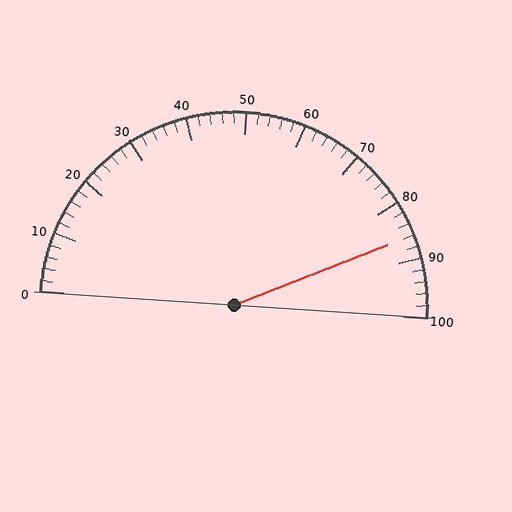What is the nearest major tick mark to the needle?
The nearest major tick mark is 90.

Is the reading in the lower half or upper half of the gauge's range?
The reading is in the upper half of the range (0 to 100).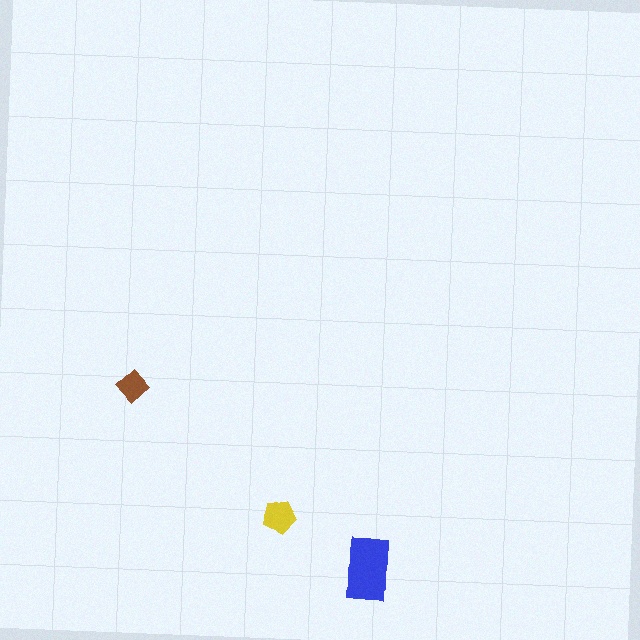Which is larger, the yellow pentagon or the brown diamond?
The yellow pentagon.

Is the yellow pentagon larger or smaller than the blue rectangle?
Smaller.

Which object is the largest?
The blue rectangle.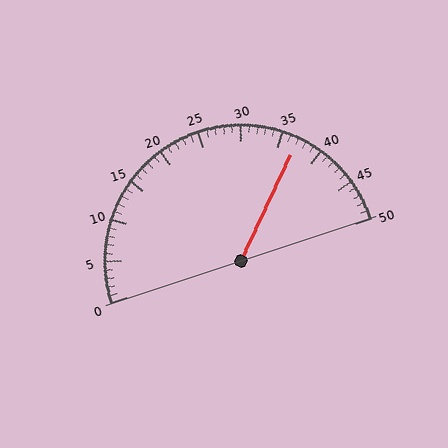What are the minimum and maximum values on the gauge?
The gauge ranges from 0 to 50.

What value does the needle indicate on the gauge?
The needle indicates approximately 37.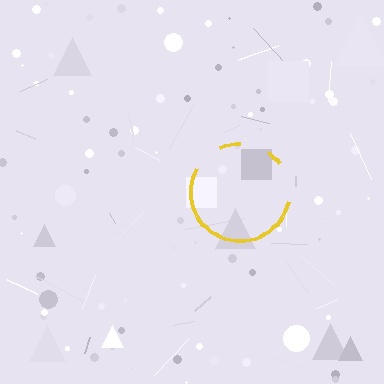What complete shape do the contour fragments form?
The contour fragments form a circle.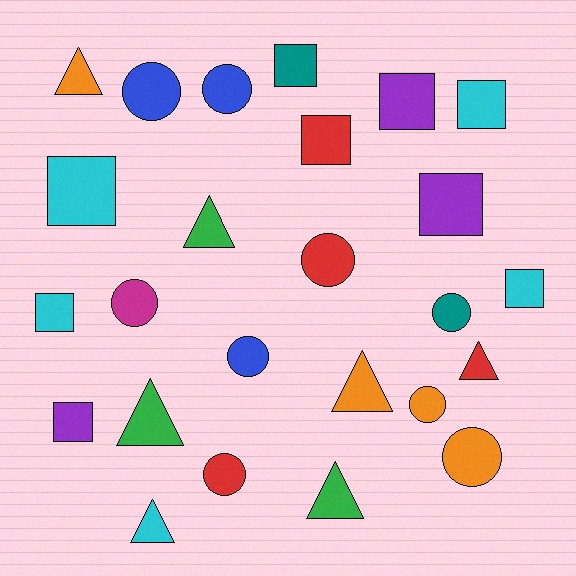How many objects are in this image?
There are 25 objects.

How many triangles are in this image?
There are 7 triangles.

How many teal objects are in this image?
There are 2 teal objects.